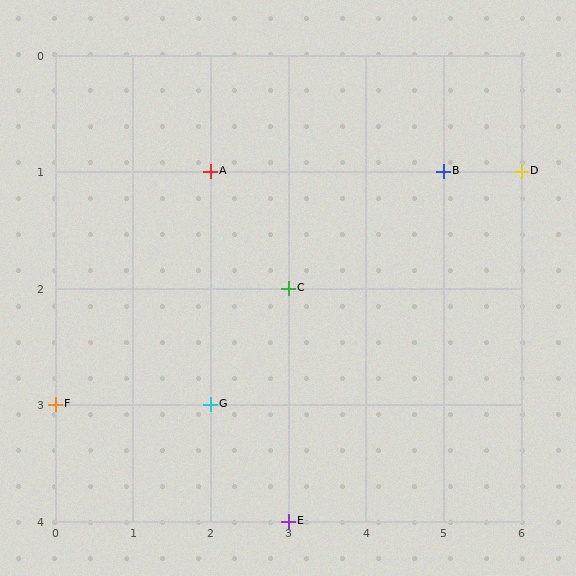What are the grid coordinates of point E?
Point E is at grid coordinates (3, 4).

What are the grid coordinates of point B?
Point B is at grid coordinates (5, 1).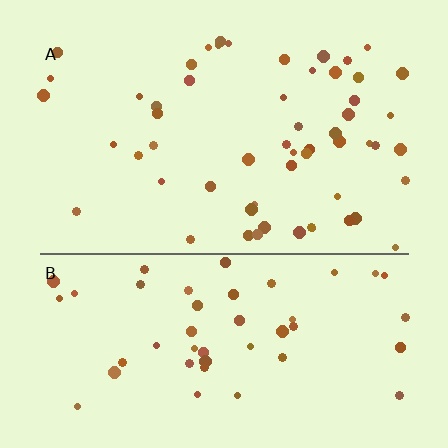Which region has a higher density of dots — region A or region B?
A (the top).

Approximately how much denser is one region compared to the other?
Approximately 1.2× — region A over region B.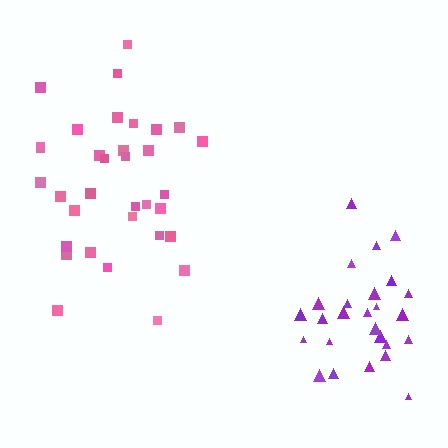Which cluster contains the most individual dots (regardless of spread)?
Pink (34).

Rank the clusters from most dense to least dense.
purple, pink.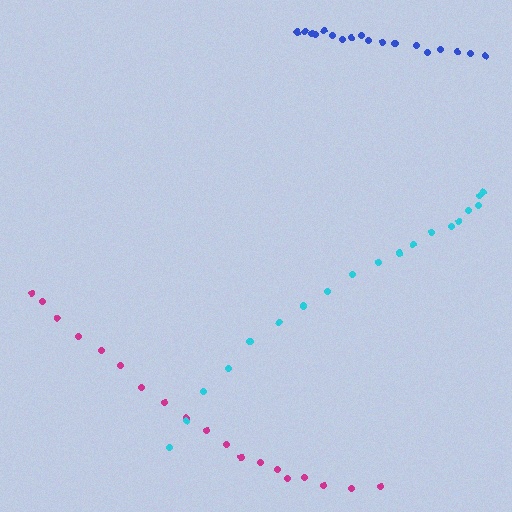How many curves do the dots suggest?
There are 3 distinct paths.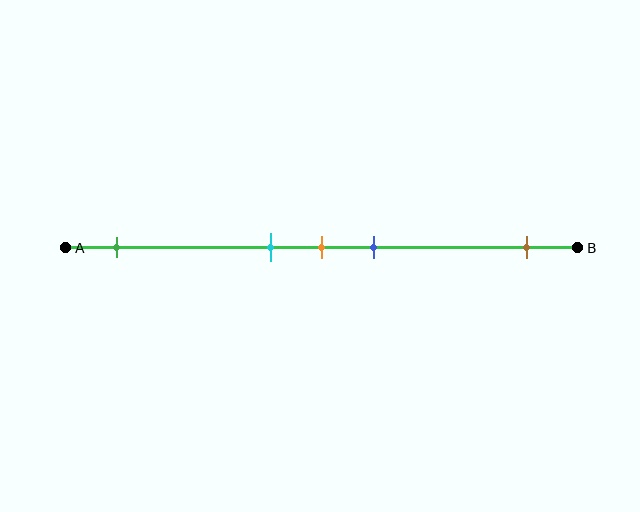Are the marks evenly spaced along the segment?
No, the marks are not evenly spaced.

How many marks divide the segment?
There are 5 marks dividing the segment.